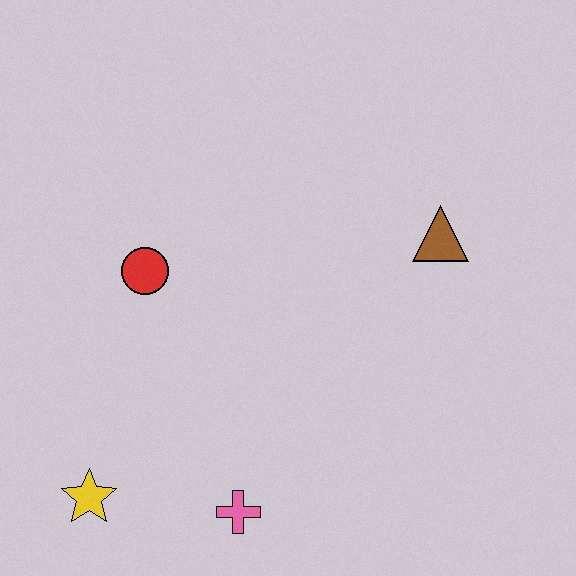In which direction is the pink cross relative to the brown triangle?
The pink cross is below the brown triangle.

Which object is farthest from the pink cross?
The brown triangle is farthest from the pink cross.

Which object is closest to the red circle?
The yellow star is closest to the red circle.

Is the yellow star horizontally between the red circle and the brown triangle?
No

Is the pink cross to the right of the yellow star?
Yes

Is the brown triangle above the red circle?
Yes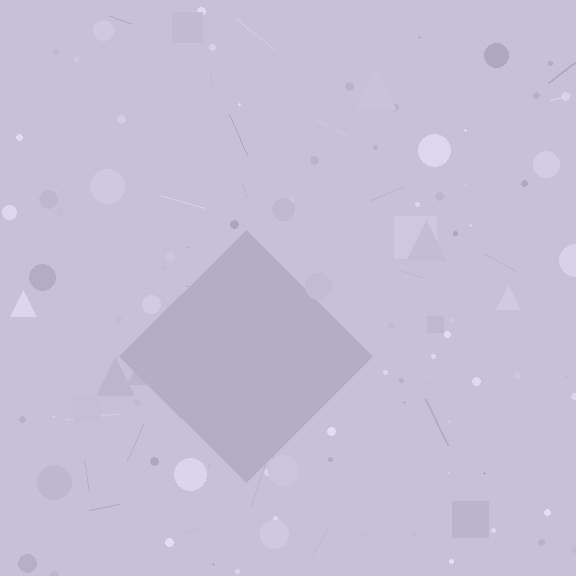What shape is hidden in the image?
A diamond is hidden in the image.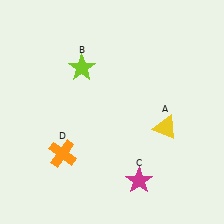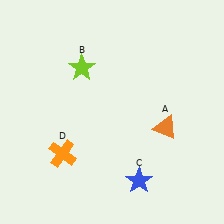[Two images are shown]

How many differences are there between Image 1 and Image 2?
There are 2 differences between the two images.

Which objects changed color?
A changed from yellow to orange. C changed from magenta to blue.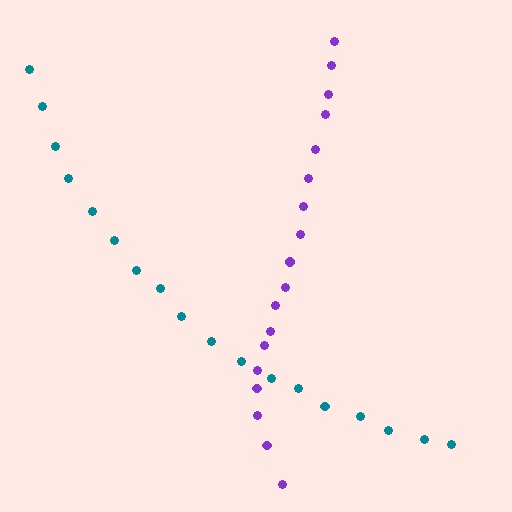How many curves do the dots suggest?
There are 2 distinct paths.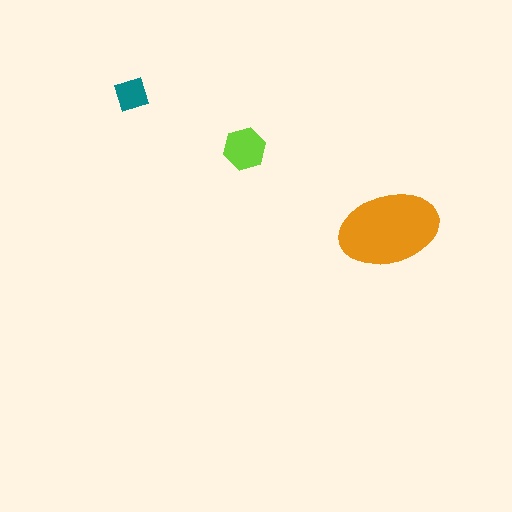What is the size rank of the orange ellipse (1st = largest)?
1st.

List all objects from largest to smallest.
The orange ellipse, the lime hexagon, the teal diamond.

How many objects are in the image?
There are 3 objects in the image.